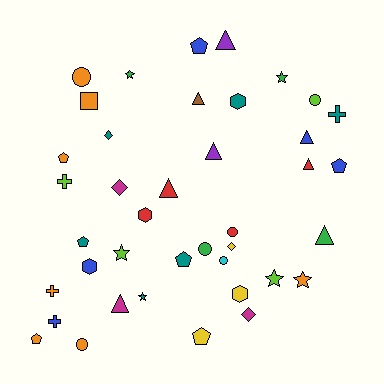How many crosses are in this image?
There are 4 crosses.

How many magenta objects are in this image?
There are 3 magenta objects.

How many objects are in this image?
There are 40 objects.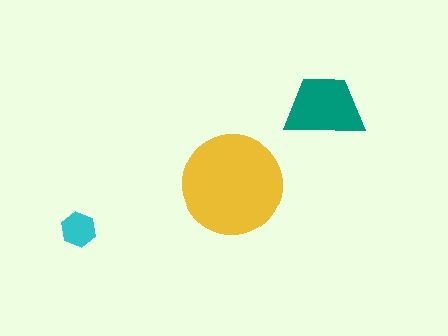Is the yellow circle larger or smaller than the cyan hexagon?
Larger.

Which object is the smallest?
The cyan hexagon.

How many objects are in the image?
There are 3 objects in the image.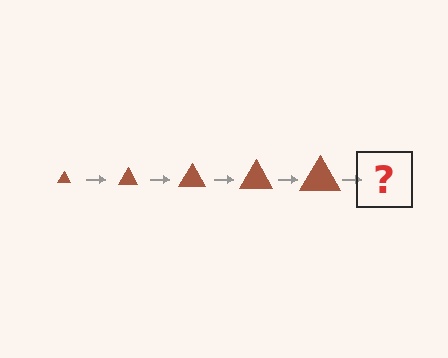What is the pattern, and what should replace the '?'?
The pattern is that the triangle gets progressively larger each step. The '?' should be a brown triangle, larger than the previous one.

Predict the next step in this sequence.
The next step is a brown triangle, larger than the previous one.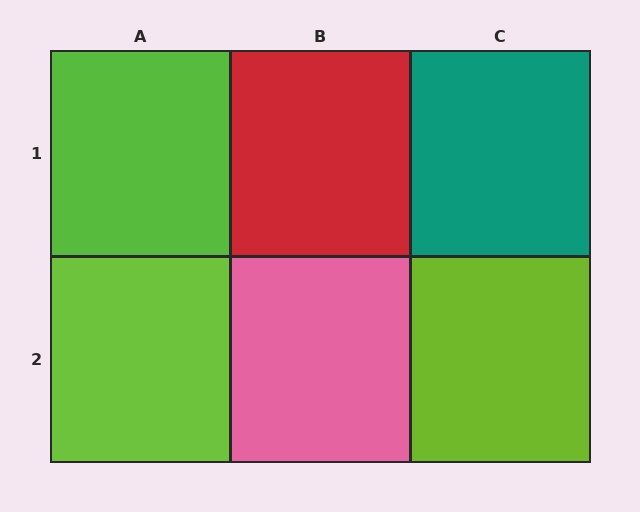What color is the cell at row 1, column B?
Red.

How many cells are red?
1 cell is red.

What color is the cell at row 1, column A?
Lime.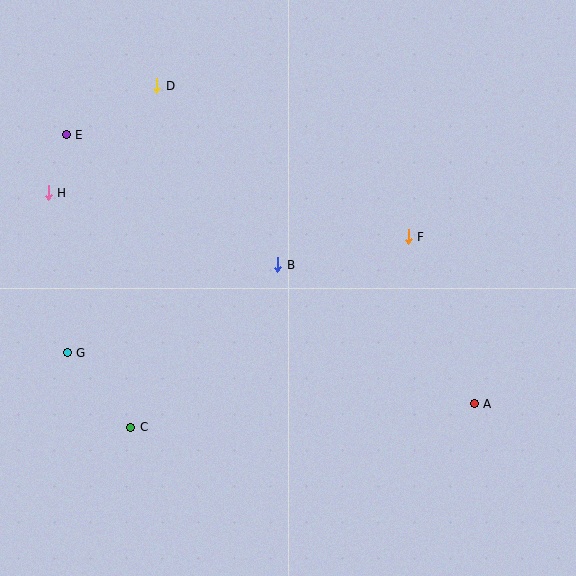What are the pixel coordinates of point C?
Point C is at (131, 427).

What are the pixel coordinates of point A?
Point A is at (474, 404).